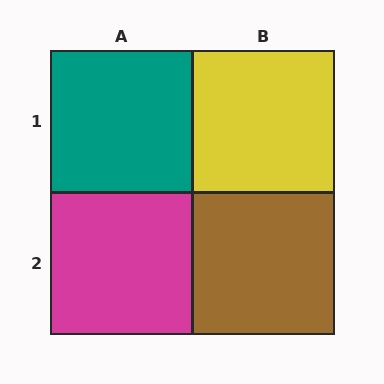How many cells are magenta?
1 cell is magenta.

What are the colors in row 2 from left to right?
Magenta, brown.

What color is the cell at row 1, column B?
Yellow.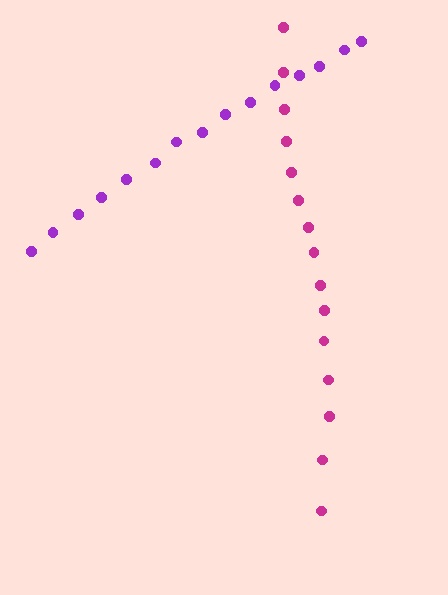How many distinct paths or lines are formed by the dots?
There are 2 distinct paths.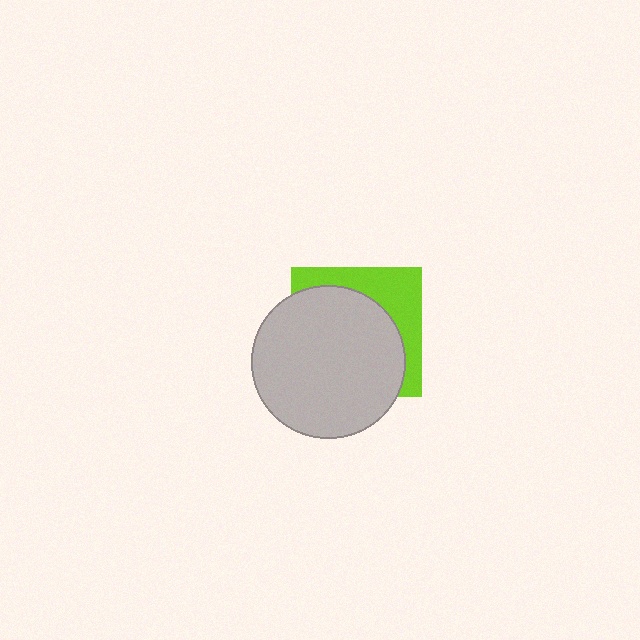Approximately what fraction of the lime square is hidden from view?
Roughly 67% of the lime square is hidden behind the light gray circle.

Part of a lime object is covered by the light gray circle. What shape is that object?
It is a square.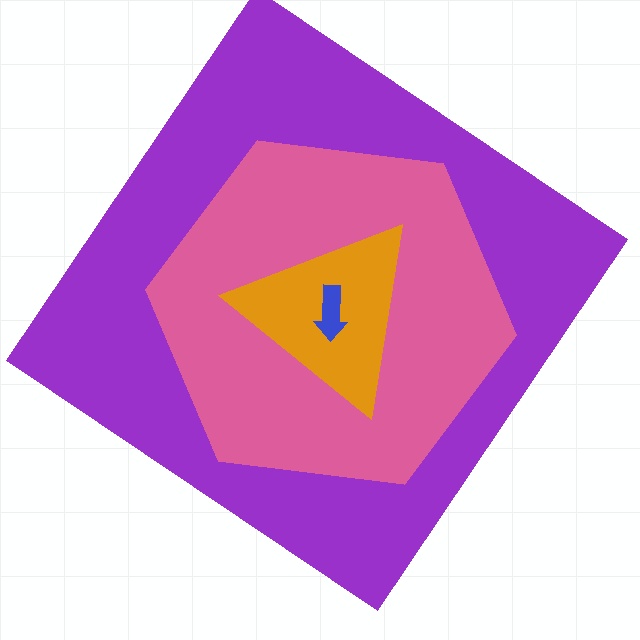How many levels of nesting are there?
4.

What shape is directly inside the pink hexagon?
The orange triangle.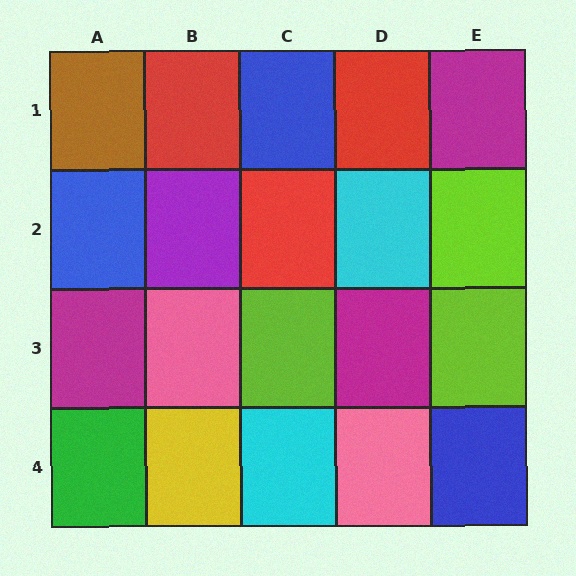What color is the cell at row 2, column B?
Purple.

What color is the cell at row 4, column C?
Cyan.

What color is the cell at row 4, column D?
Pink.